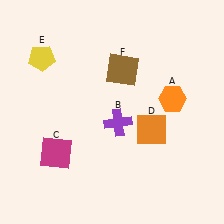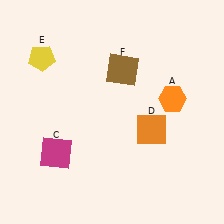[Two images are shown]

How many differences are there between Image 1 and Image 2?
There is 1 difference between the two images.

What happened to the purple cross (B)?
The purple cross (B) was removed in Image 2. It was in the bottom-right area of Image 1.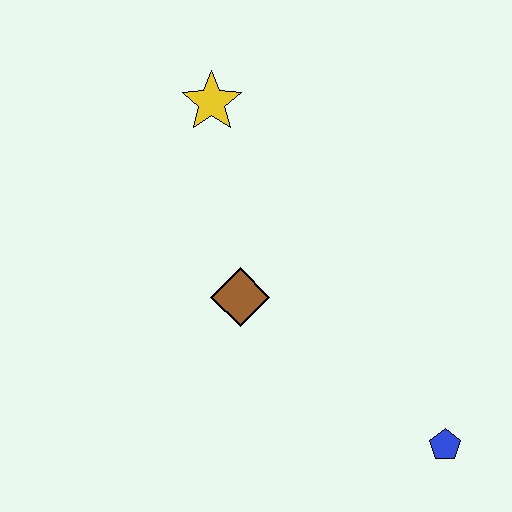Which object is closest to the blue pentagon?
The brown diamond is closest to the blue pentagon.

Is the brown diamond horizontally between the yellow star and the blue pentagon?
Yes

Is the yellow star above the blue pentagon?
Yes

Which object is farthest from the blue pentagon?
The yellow star is farthest from the blue pentagon.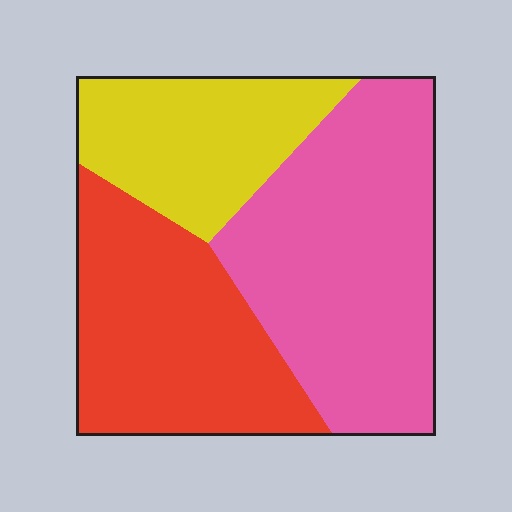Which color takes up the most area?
Pink, at roughly 45%.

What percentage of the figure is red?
Red takes up about one third (1/3) of the figure.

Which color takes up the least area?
Yellow, at roughly 25%.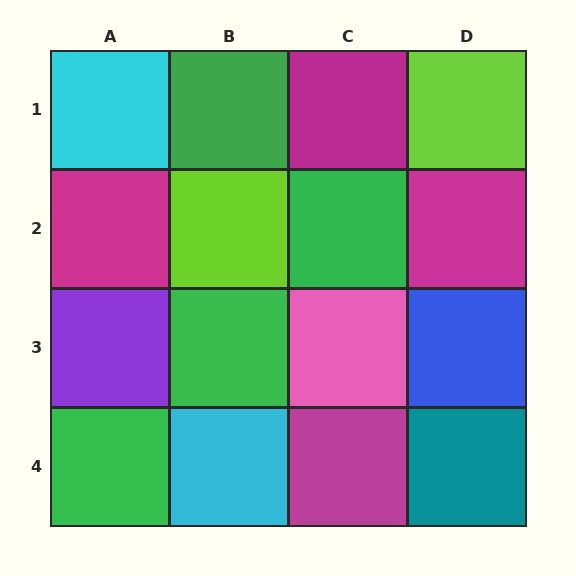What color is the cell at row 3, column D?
Blue.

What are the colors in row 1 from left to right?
Cyan, green, magenta, lime.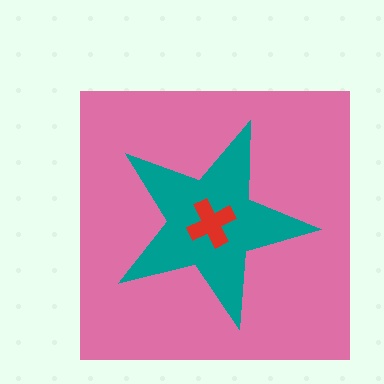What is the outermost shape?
The pink square.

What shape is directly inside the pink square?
The teal star.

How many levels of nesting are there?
3.